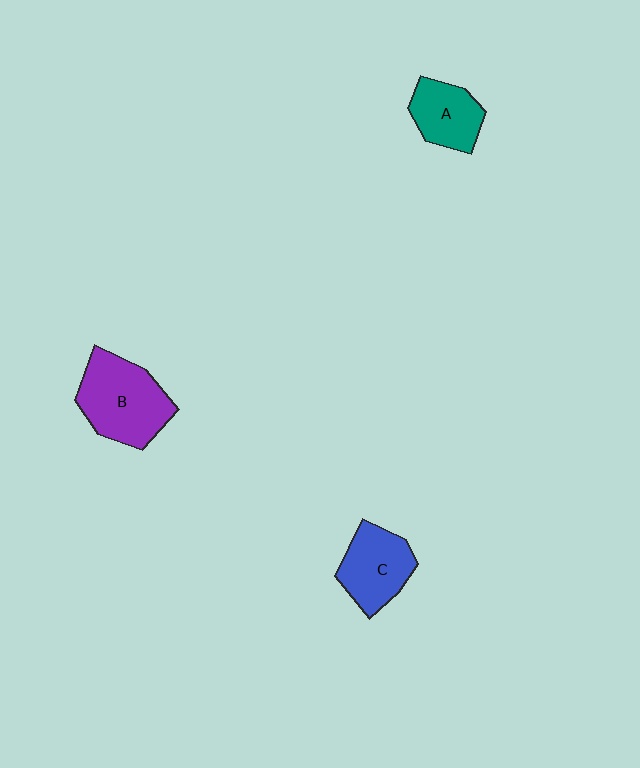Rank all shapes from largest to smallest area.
From largest to smallest: B (purple), C (blue), A (teal).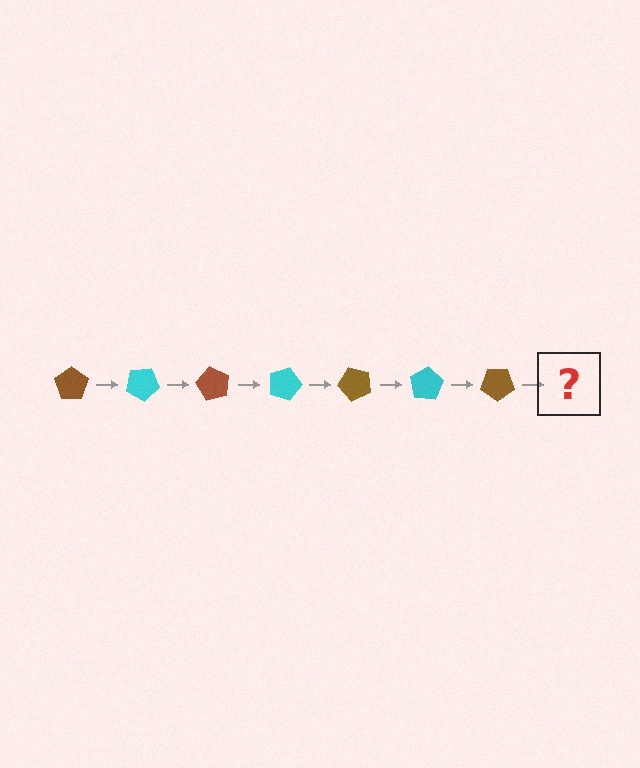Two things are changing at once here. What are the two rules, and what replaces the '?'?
The two rules are that it rotates 30 degrees each step and the color cycles through brown and cyan. The '?' should be a cyan pentagon, rotated 210 degrees from the start.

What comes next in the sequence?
The next element should be a cyan pentagon, rotated 210 degrees from the start.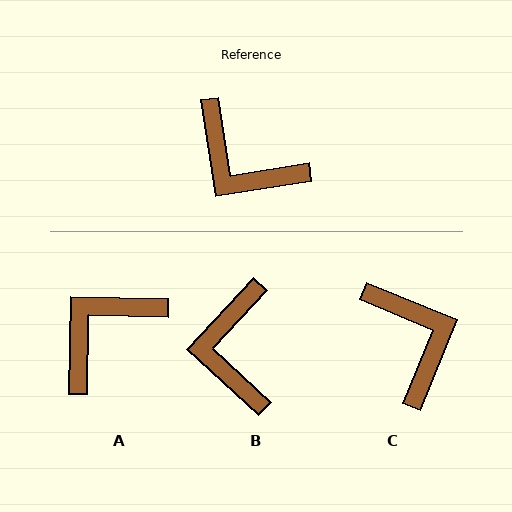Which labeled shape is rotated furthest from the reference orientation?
C, about 149 degrees away.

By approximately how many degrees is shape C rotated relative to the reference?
Approximately 149 degrees counter-clockwise.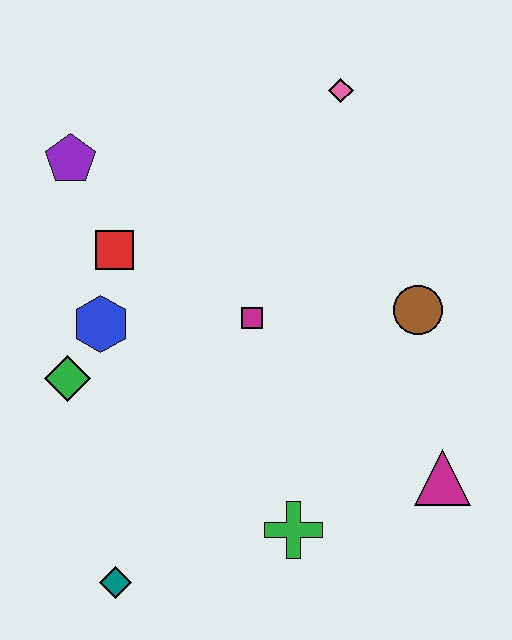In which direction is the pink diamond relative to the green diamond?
The pink diamond is above the green diamond.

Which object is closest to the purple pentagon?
The red square is closest to the purple pentagon.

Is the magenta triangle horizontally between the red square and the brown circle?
No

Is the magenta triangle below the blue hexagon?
Yes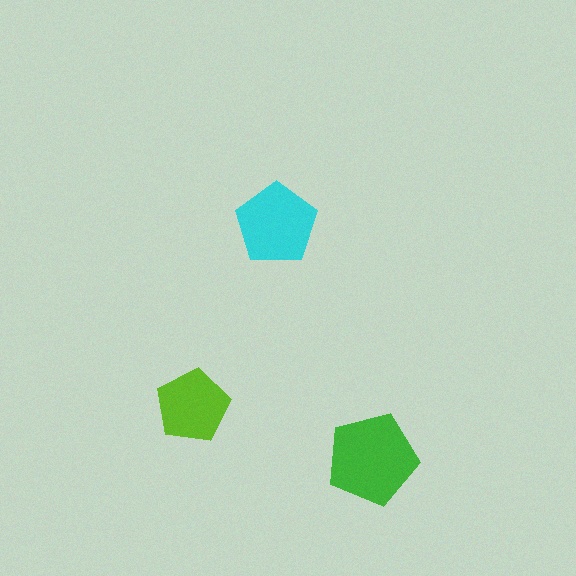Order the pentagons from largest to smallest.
the green one, the cyan one, the lime one.